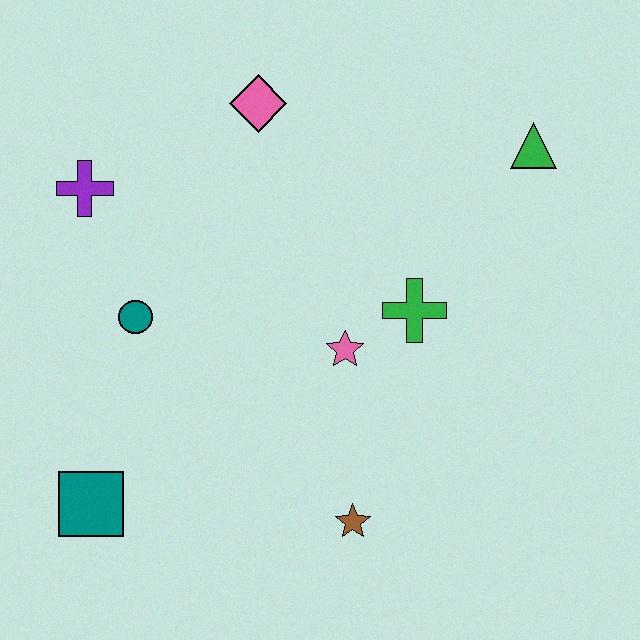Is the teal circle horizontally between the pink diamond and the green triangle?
No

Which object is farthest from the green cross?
The teal square is farthest from the green cross.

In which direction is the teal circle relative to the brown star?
The teal circle is to the left of the brown star.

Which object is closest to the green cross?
The pink star is closest to the green cross.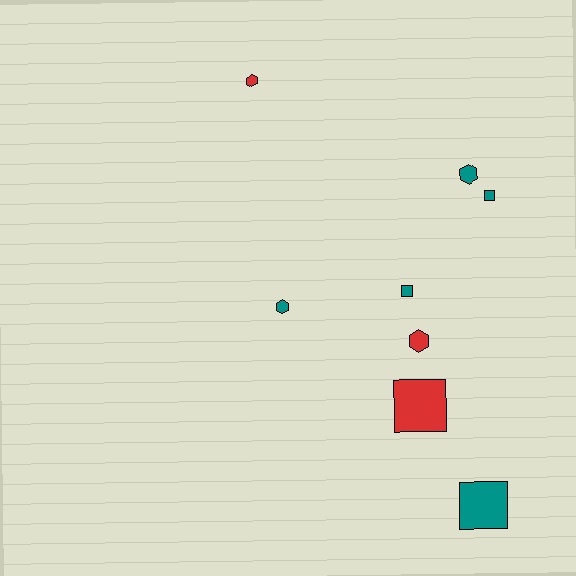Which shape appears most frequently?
Hexagon, with 4 objects.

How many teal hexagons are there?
There are 2 teal hexagons.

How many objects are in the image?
There are 8 objects.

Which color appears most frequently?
Teal, with 5 objects.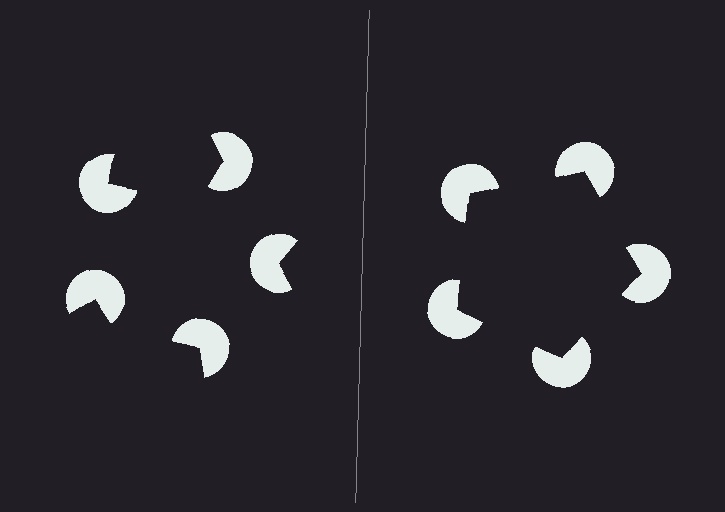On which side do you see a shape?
An illusory pentagon appears on the right side. On the left side the wedge cuts are rotated, so no coherent shape forms.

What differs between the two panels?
The pac-man discs are positioned identically on both sides; only the wedge orientations differ. On the right they align to a pentagon; on the left they are misaligned.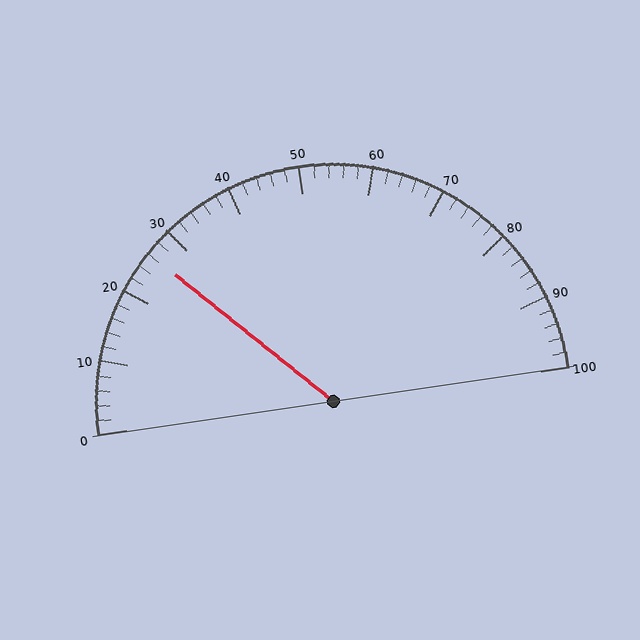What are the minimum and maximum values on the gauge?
The gauge ranges from 0 to 100.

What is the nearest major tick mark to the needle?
The nearest major tick mark is 30.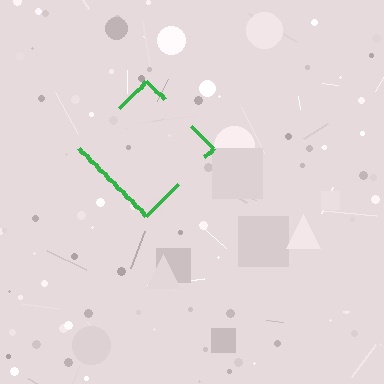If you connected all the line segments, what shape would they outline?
They would outline a diamond.